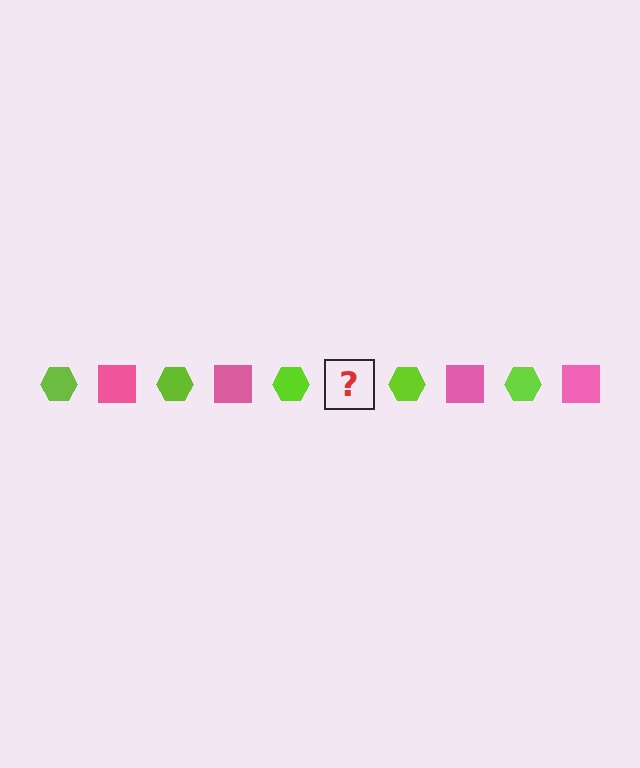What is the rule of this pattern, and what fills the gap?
The rule is that the pattern alternates between lime hexagon and pink square. The gap should be filled with a pink square.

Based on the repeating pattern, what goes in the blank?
The blank should be a pink square.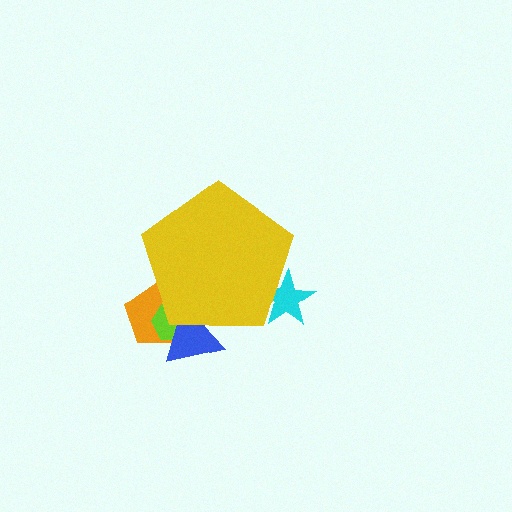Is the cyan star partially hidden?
Yes, the cyan star is partially hidden behind the yellow pentagon.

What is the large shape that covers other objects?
A yellow pentagon.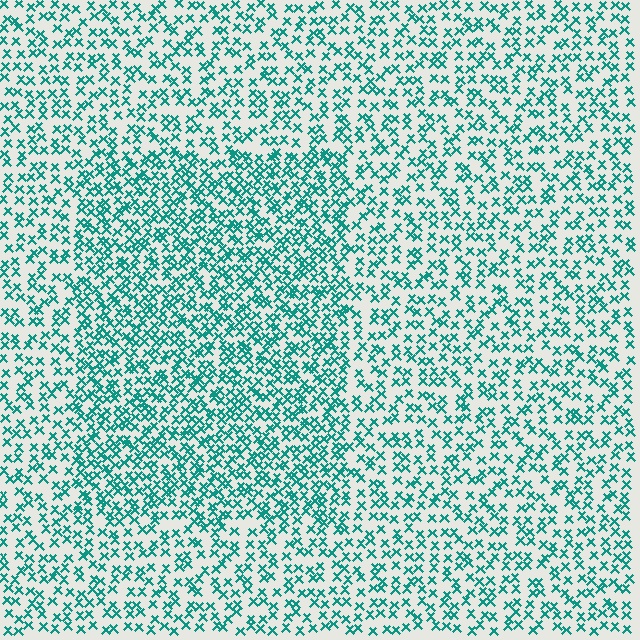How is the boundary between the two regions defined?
The boundary is defined by a change in element density (approximately 1.7x ratio). All elements are the same color, size, and shape.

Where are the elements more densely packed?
The elements are more densely packed inside the rectangle boundary.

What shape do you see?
I see a rectangle.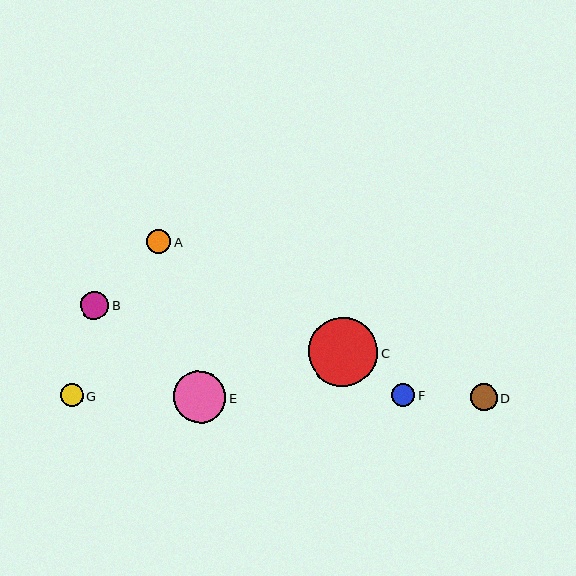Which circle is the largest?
Circle C is the largest with a size of approximately 69 pixels.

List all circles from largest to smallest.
From largest to smallest: C, E, B, D, A, F, G.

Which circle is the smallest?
Circle G is the smallest with a size of approximately 22 pixels.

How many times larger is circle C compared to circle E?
Circle C is approximately 1.3 times the size of circle E.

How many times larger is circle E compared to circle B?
Circle E is approximately 1.8 times the size of circle B.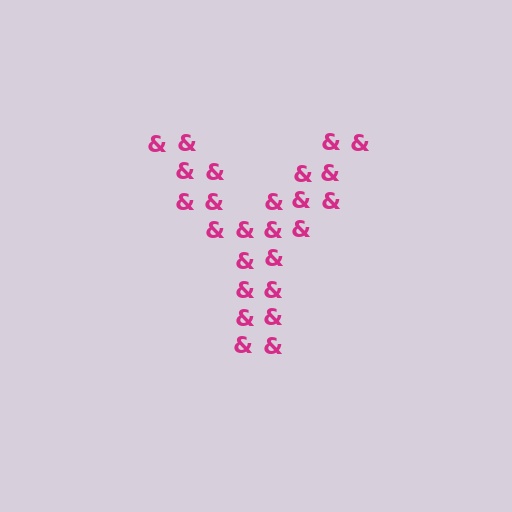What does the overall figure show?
The overall figure shows the letter Y.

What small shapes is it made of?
It is made of small ampersands.